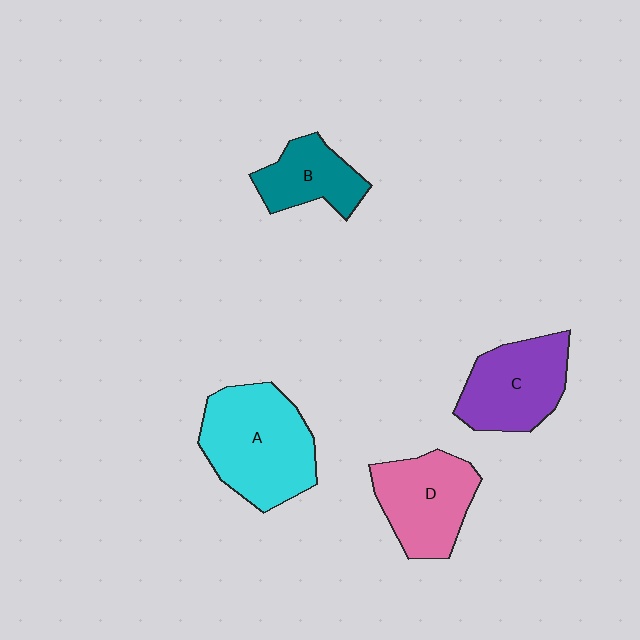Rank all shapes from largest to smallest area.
From largest to smallest: A (cyan), C (purple), D (pink), B (teal).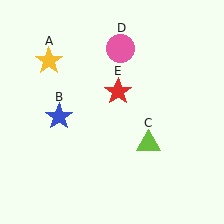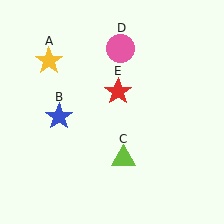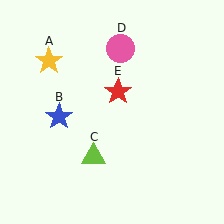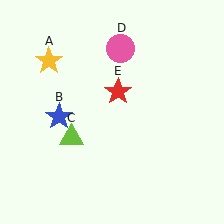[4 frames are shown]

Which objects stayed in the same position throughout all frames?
Yellow star (object A) and blue star (object B) and pink circle (object D) and red star (object E) remained stationary.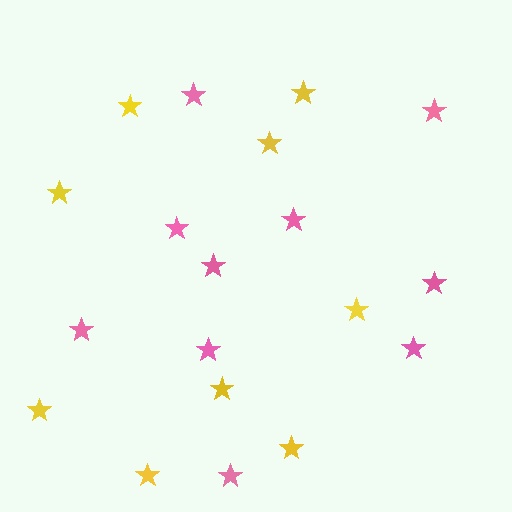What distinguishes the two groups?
There are 2 groups: one group of pink stars (10) and one group of yellow stars (9).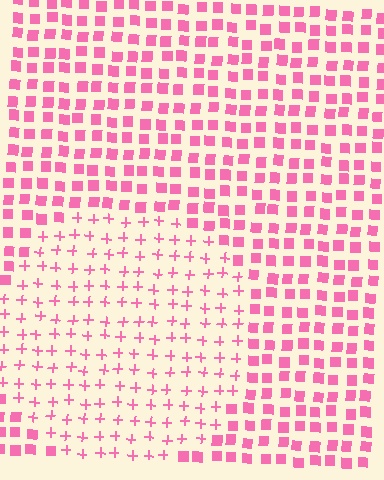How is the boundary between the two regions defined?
The boundary is defined by a change in element shape: plus signs inside vs. squares outside. All elements share the same color and spacing.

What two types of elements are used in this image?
The image uses plus signs inside the circle region and squares outside it.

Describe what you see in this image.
The image is filled with small pink elements arranged in a uniform grid. A circle-shaped region contains plus signs, while the surrounding area contains squares. The boundary is defined purely by the change in element shape.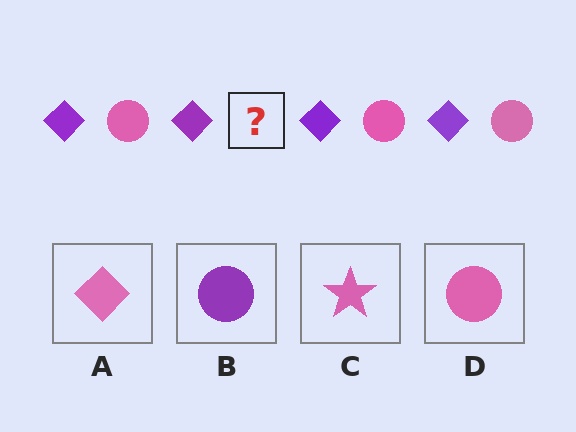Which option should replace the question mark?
Option D.